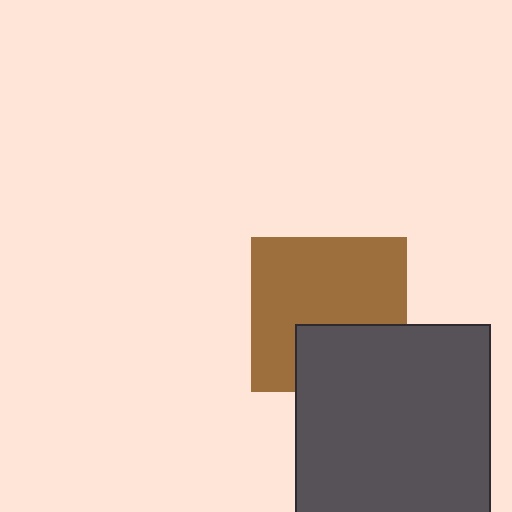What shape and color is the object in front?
The object in front is a dark gray square.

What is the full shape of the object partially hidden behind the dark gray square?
The partially hidden object is a brown square.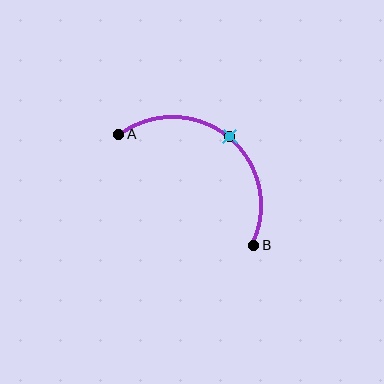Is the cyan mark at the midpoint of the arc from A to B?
Yes. The cyan mark lies on the arc at equal arc-length from both A and B — it is the arc midpoint.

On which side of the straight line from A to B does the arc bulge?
The arc bulges above and to the right of the straight line connecting A and B.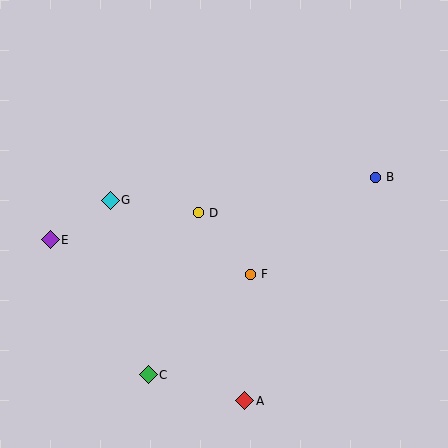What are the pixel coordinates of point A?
Point A is at (245, 401).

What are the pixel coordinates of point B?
Point B is at (375, 177).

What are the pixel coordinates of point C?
Point C is at (148, 375).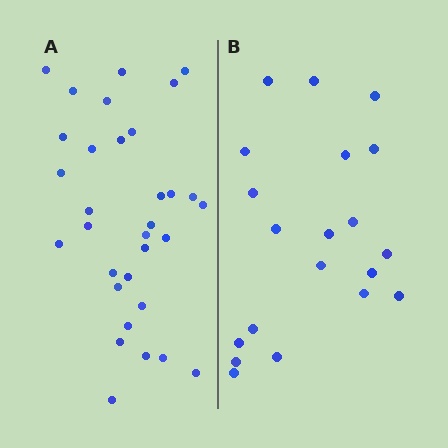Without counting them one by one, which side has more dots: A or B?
Region A (the left region) has more dots.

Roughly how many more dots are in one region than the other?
Region A has roughly 12 or so more dots than region B.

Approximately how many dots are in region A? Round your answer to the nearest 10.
About 30 dots. (The exact count is 32, which rounds to 30.)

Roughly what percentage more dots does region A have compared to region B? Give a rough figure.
About 60% more.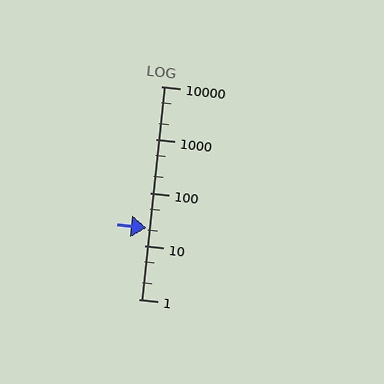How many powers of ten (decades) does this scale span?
The scale spans 4 decades, from 1 to 10000.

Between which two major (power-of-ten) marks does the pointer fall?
The pointer is between 10 and 100.